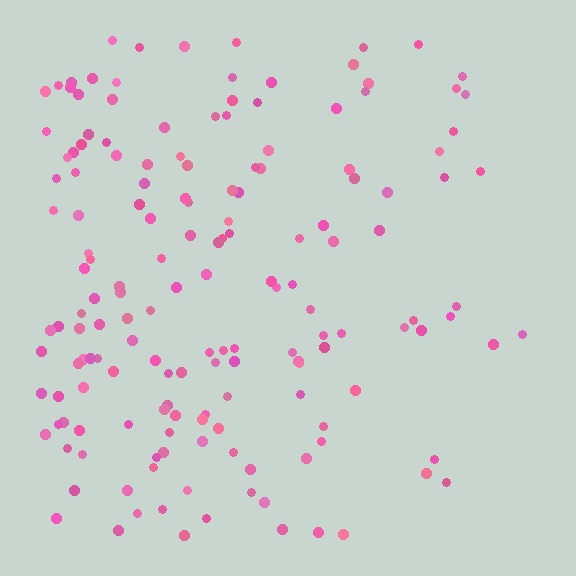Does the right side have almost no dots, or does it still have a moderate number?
Still a moderate number, just noticeably fewer than the left.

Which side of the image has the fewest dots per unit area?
The right.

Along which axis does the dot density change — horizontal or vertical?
Horizontal.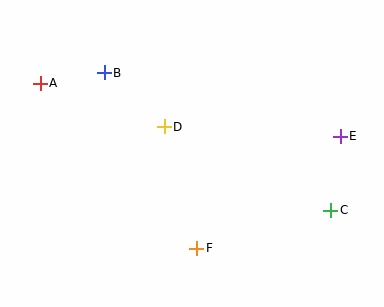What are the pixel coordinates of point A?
Point A is at (40, 83).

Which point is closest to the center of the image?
Point D at (164, 127) is closest to the center.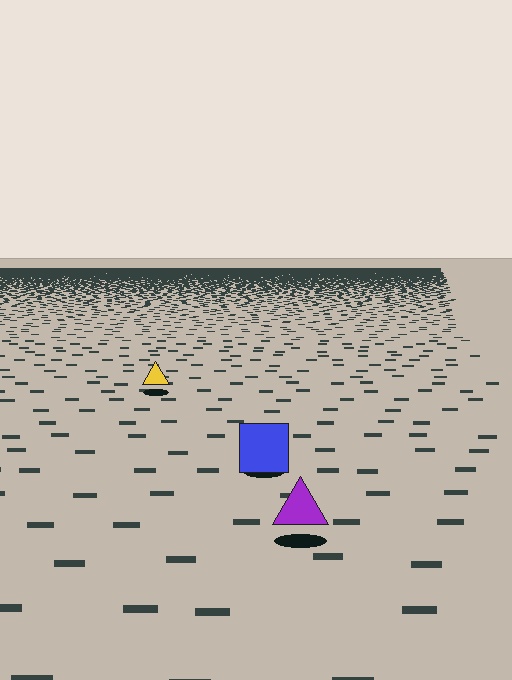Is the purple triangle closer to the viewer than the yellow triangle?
Yes. The purple triangle is closer — you can tell from the texture gradient: the ground texture is coarser near it.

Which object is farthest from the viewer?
The yellow triangle is farthest from the viewer. It appears smaller and the ground texture around it is denser.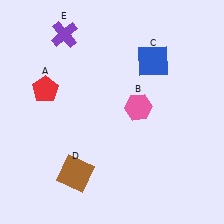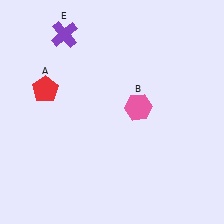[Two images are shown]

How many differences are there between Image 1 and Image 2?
There are 2 differences between the two images.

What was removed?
The blue square (C), the brown square (D) were removed in Image 2.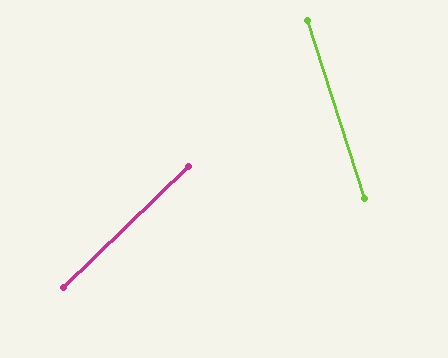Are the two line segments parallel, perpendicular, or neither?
Neither parallel nor perpendicular — they differ by about 64°.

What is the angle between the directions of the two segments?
Approximately 64 degrees.